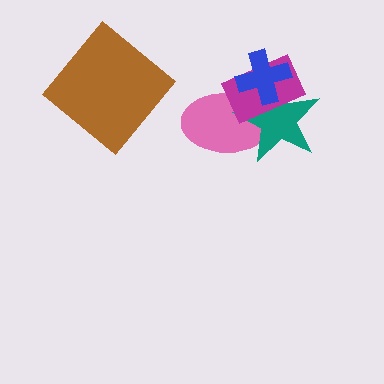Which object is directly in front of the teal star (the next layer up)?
The magenta rectangle is directly in front of the teal star.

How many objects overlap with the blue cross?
3 objects overlap with the blue cross.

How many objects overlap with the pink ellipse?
3 objects overlap with the pink ellipse.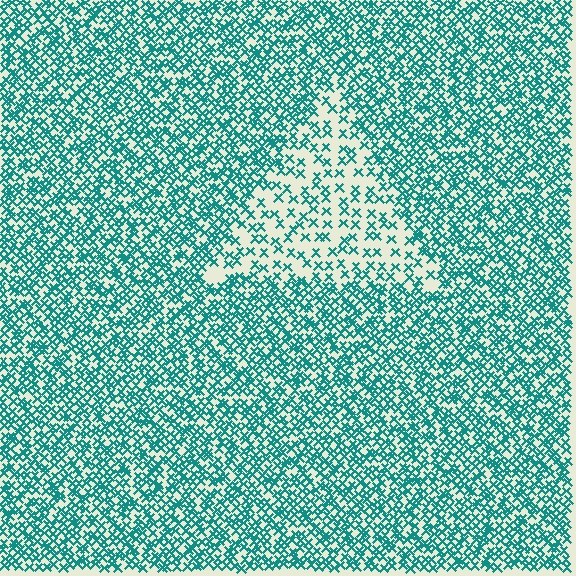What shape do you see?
I see a triangle.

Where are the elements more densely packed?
The elements are more densely packed outside the triangle boundary.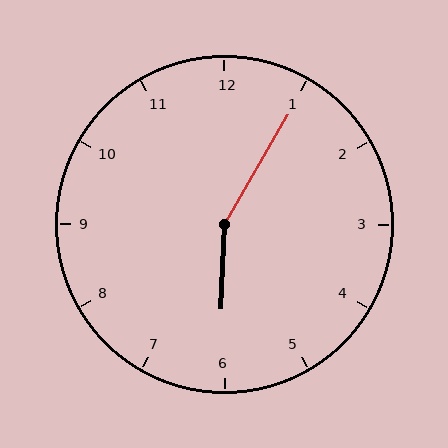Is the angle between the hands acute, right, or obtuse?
It is obtuse.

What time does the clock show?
6:05.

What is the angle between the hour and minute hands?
Approximately 152 degrees.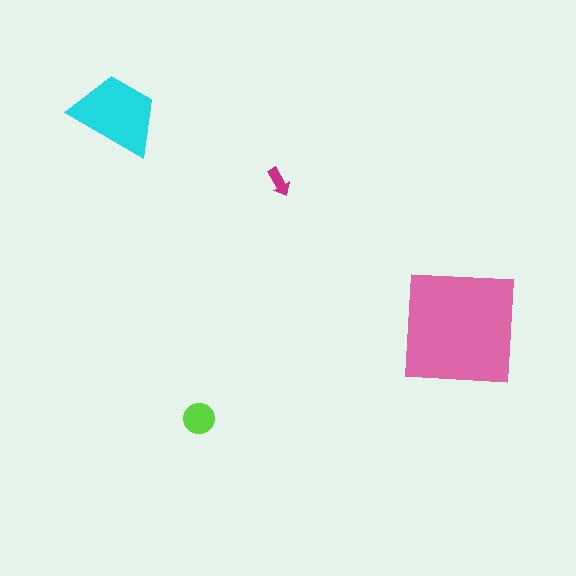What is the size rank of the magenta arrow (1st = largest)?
4th.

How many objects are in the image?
There are 4 objects in the image.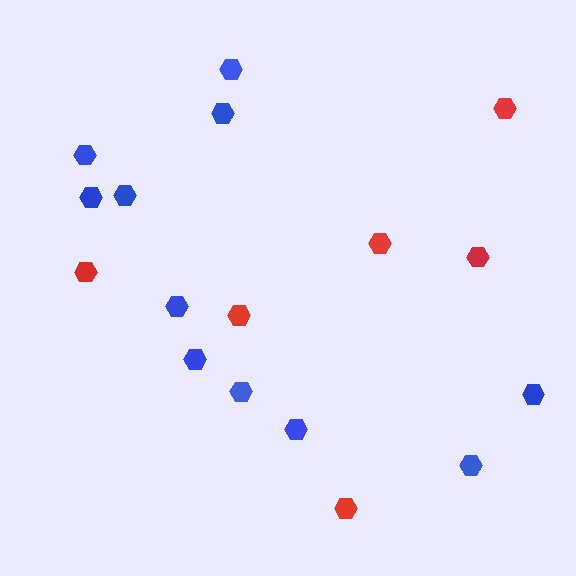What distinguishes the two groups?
There are 2 groups: one group of blue hexagons (11) and one group of red hexagons (6).